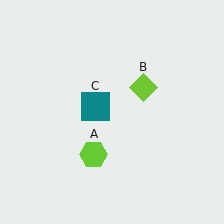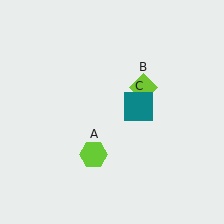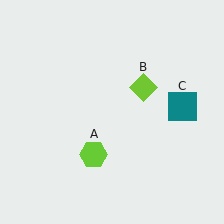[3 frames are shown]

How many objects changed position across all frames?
1 object changed position: teal square (object C).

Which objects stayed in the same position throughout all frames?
Lime hexagon (object A) and lime diamond (object B) remained stationary.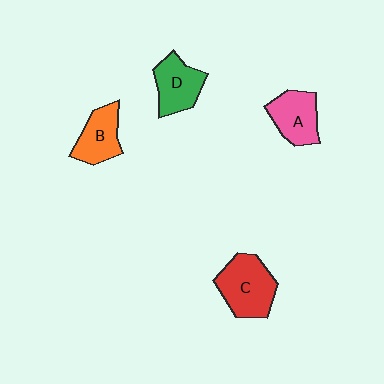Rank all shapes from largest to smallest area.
From largest to smallest: C (red), D (green), A (pink), B (orange).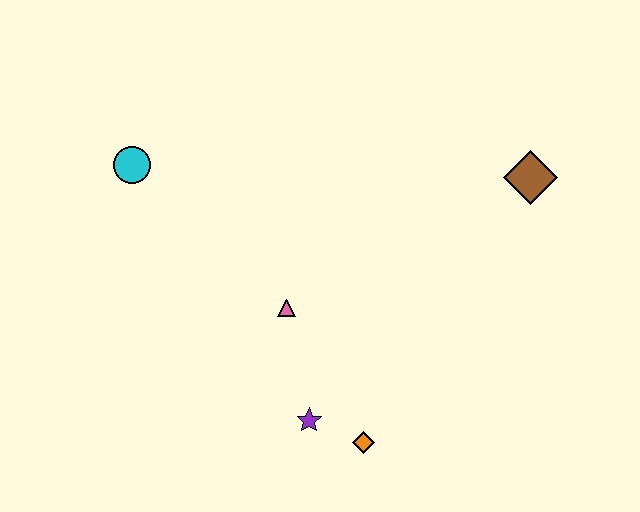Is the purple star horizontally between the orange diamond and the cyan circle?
Yes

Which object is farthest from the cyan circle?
The brown diamond is farthest from the cyan circle.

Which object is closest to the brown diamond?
The pink triangle is closest to the brown diamond.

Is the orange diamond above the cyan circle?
No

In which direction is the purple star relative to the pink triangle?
The purple star is below the pink triangle.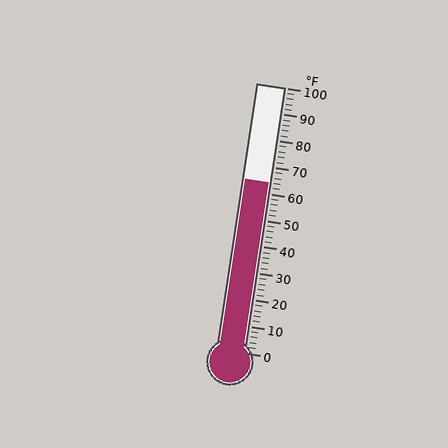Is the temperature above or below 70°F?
The temperature is below 70°F.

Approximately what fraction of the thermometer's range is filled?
The thermometer is filled to approximately 65% of its range.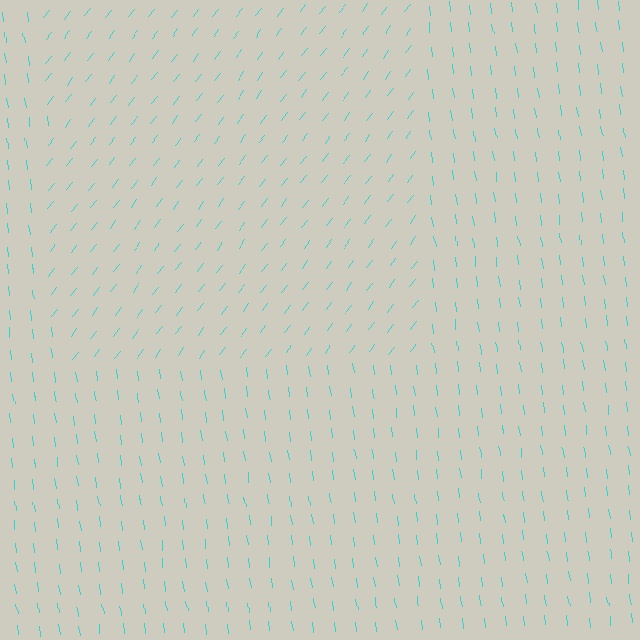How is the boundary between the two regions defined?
The boundary is defined purely by a change in line orientation (approximately 45 degrees difference). All lines are the same color and thickness.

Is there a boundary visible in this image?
Yes, there is a texture boundary formed by a change in line orientation.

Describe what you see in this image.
The image is filled with small cyan line segments. A rectangle region in the image has lines oriented differently from the surrounding lines, creating a visible texture boundary.